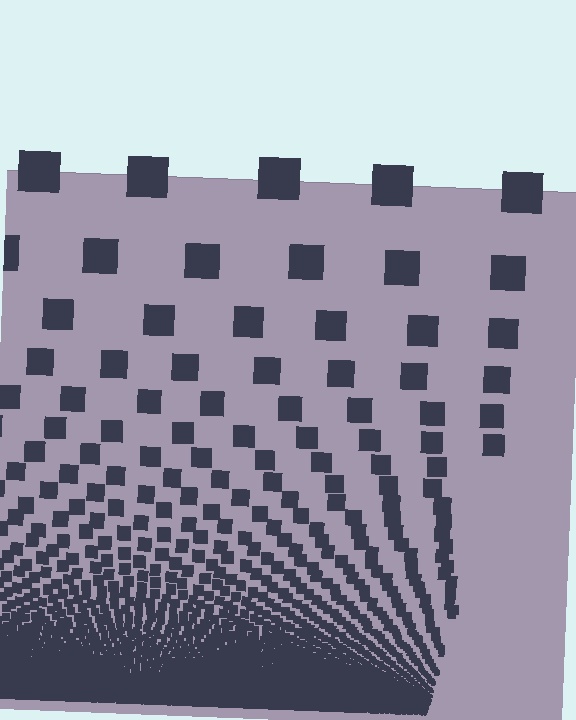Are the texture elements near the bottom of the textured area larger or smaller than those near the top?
Smaller. The gradient is inverted — elements near the bottom are smaller and denser.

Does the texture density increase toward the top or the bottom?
Density increases toward the bottom.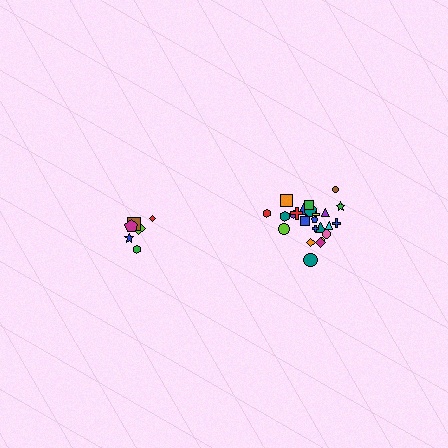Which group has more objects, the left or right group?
The right group.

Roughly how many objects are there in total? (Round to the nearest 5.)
Roughly 30 objects in total.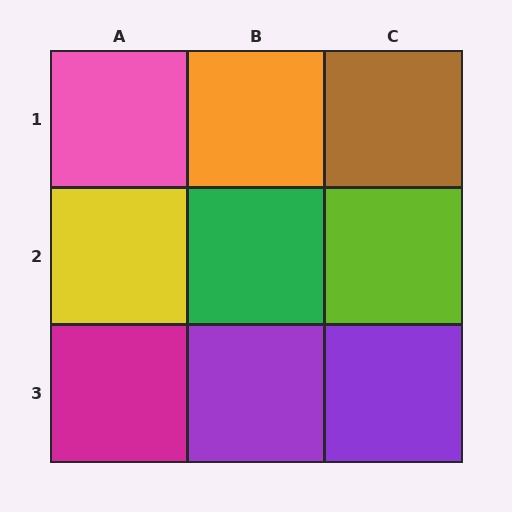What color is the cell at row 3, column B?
Purple.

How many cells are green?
1 cell is green.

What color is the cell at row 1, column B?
Orange.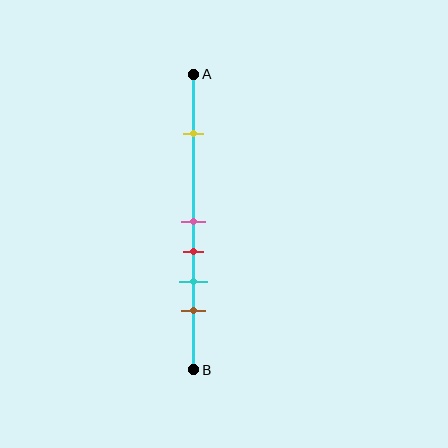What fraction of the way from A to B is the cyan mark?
The cyan mark is approximately 70% (0.7) of the way from A to B.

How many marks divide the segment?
There are 5 marks dividing the segment.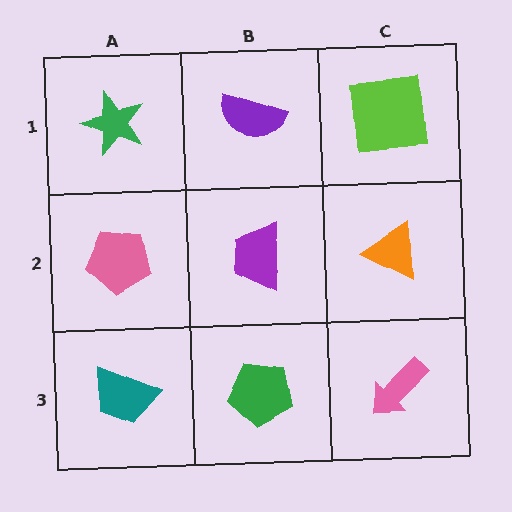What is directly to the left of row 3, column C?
A green pentagon.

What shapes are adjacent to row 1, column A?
A pink pentagon (row 2, column A), a purple semicircle (row 1, column B).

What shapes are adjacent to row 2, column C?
A lime square (row 1, column C), a pink arrow (row 3, column C), a purple trapezoid (row 2, column B).